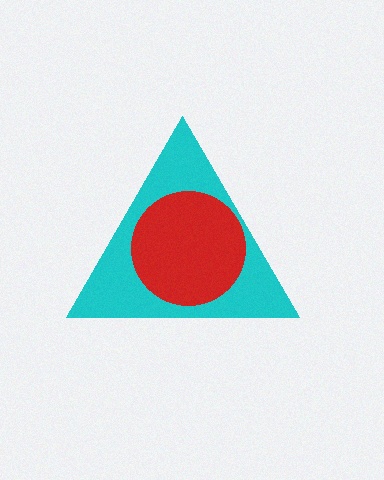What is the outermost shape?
The cyan triangle.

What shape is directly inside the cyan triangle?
The red circle.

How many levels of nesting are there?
2.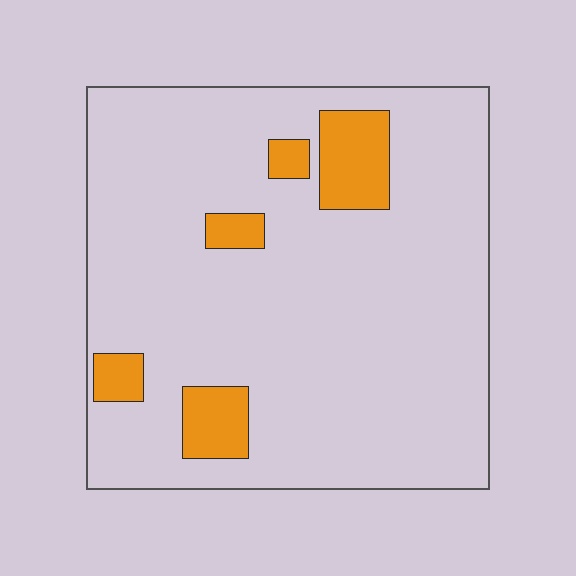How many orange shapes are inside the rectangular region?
5.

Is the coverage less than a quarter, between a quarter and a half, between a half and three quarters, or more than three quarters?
Less than a quarter.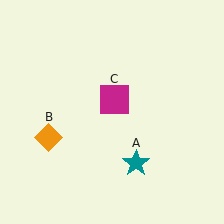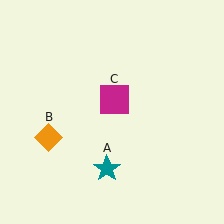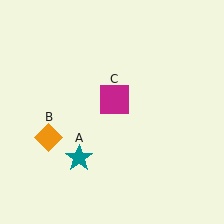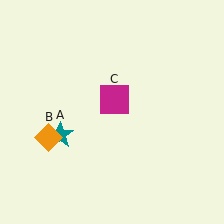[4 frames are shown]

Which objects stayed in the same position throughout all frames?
Orange diamond (object B) and magenta square (object C) remained stationary.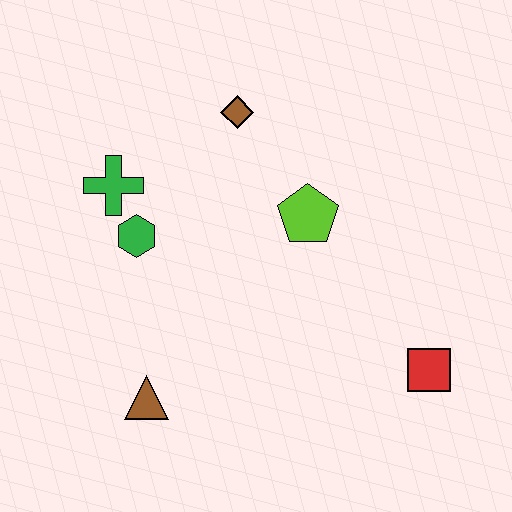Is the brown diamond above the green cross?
Yes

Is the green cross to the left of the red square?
Yes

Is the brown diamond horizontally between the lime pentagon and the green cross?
Yes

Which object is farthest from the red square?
The green cross is farthest from the red square.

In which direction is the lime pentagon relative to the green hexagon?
The lime pentagon is to the right of the green hexagon.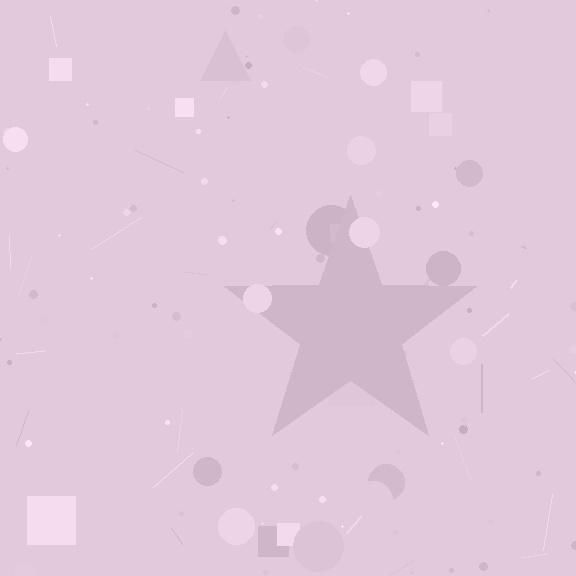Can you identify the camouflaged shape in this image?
The camouflaged shape is a star.